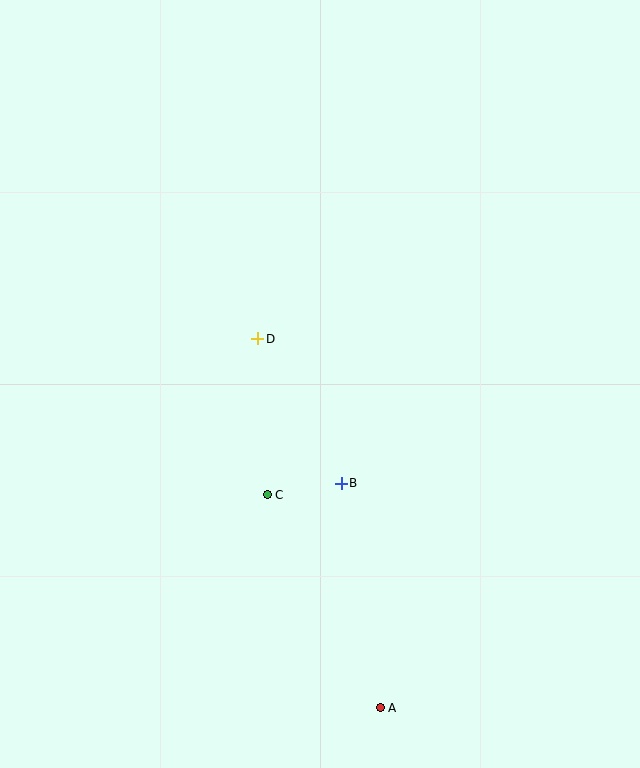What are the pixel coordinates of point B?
Point B is at (341, 483).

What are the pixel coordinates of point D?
Point D is at (258, 339).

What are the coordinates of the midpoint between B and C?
The midpoint between B and C is at (304, 489).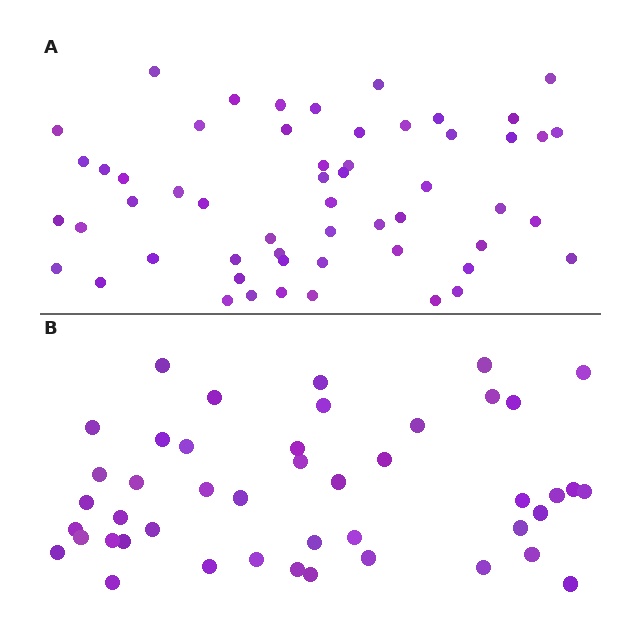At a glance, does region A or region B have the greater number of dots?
Region A (the top region) has more dots.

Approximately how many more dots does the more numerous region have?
Region A has roughly 10 or so more dots than region B.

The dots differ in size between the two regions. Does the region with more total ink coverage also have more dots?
No. Region B has more total ink coverage because its dots are larger, but region A actually contains more individual dots. Total area can be misleading — the number of items is what matters here.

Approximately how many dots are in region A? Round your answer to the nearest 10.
About 60 dots. (The exact count is 55, which rounds to 60.)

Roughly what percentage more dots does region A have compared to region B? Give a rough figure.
About 20% more.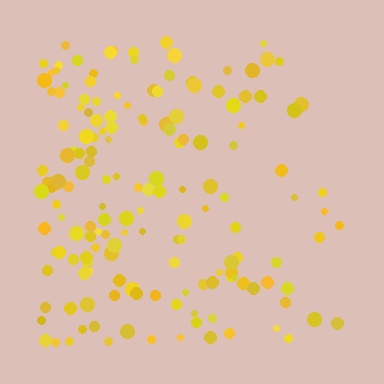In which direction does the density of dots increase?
From right to left, with the left side densest.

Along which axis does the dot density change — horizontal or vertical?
Horizontal.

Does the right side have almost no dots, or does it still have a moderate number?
Still a moderate number, just noticeably fewer than the left.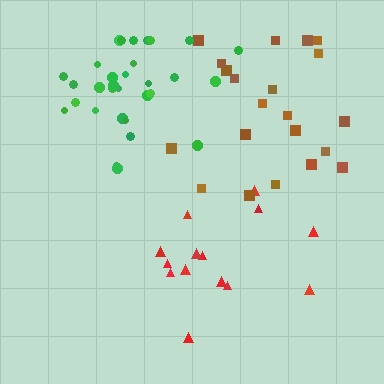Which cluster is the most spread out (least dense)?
Brown.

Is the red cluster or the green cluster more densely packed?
Green.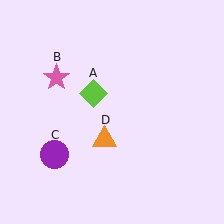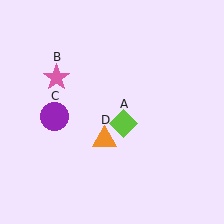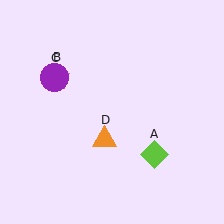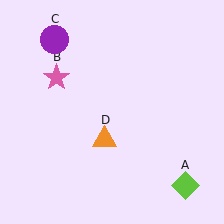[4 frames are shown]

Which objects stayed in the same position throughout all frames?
Pink star (object B) and orange triangle (object D) remained stationary.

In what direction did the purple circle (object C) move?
The purple circle (object C) moved up.